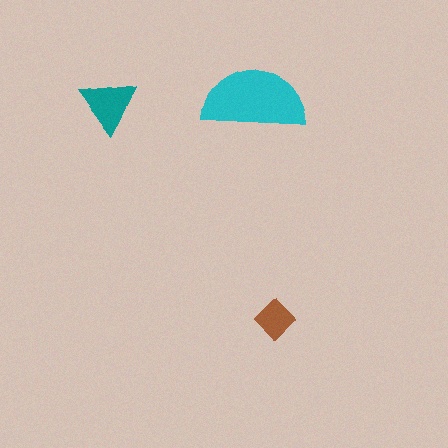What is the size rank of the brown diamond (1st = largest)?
3rd.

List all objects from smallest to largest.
The brown diamond, the teal triangle, the cyan semicircle.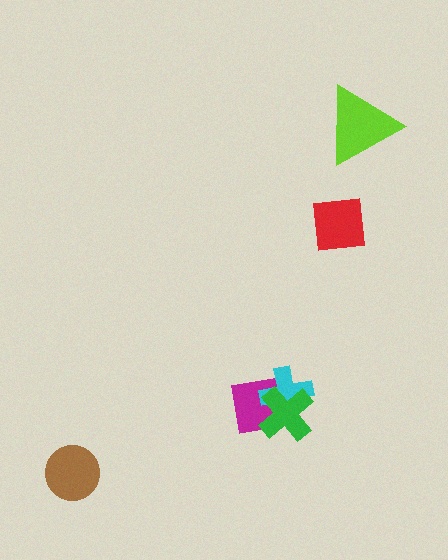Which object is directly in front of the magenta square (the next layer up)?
The cyan cross is directly in front of the magenta square.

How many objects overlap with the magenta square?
2 objects overlap with the magenta square.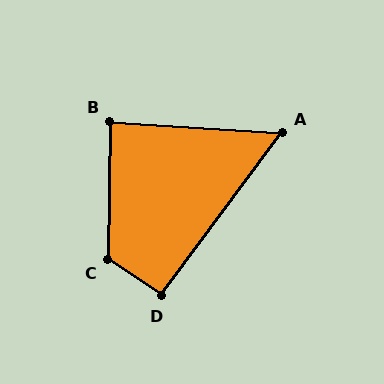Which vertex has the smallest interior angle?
A, at approximately 57 degrees.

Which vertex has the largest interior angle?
C, at approximately 123 degrees.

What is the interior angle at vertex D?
Approximately 93 degrees (approximately right).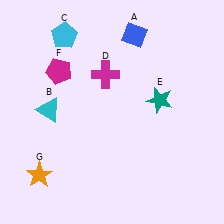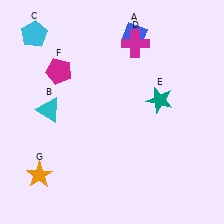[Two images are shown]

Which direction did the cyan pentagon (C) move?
The cyan pentagon (C) moved left.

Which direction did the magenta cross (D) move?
The magenta cross (D) moved up.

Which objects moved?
The objects that moved are: the cyan pentagon (C), the magenta cross (D).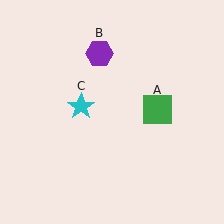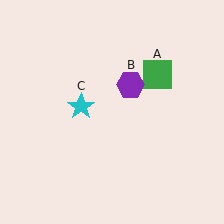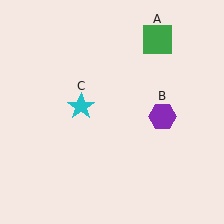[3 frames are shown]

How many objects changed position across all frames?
2 objects changed position: green square (object A), purple hexagon (object B).